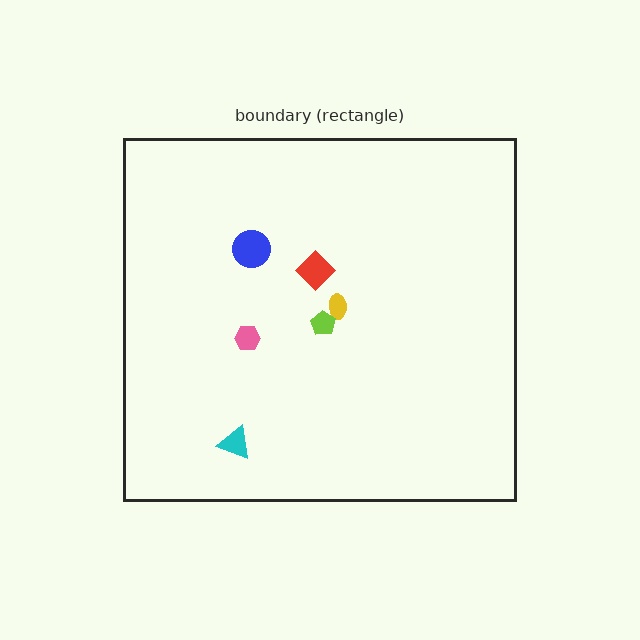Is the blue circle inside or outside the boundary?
Inside.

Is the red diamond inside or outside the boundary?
Inside.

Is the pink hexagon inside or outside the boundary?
Inside.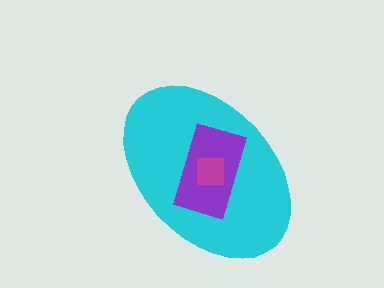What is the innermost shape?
The magenta square.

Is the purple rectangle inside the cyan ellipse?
Yes.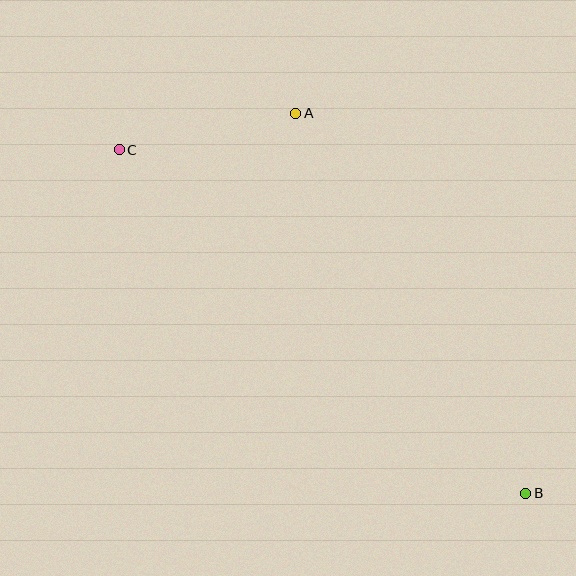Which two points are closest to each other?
Points A and C are closest to each other.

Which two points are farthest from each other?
Points B and C are farthest from each other.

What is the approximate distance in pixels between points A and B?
The distance between A and B is approximately 444 pixels.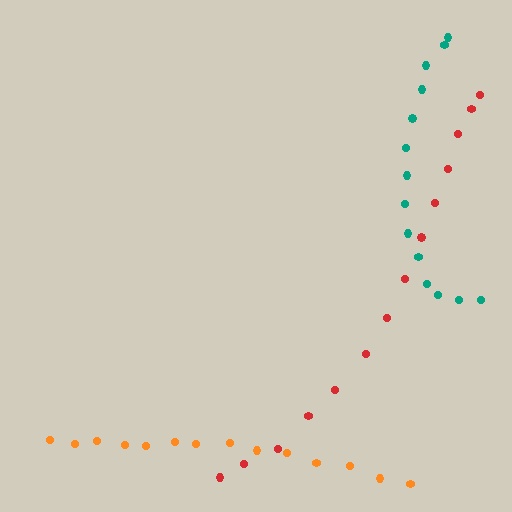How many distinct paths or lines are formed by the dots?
There are 3 distinct paths.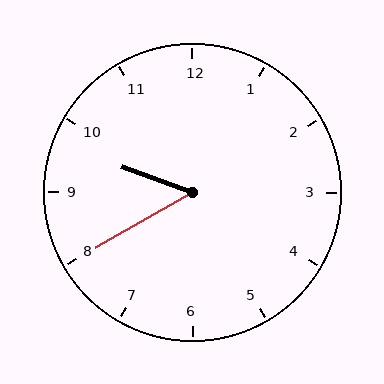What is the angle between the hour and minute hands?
Approximately 50 degrees.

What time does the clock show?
9:40.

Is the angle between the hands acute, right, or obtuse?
It is acute.